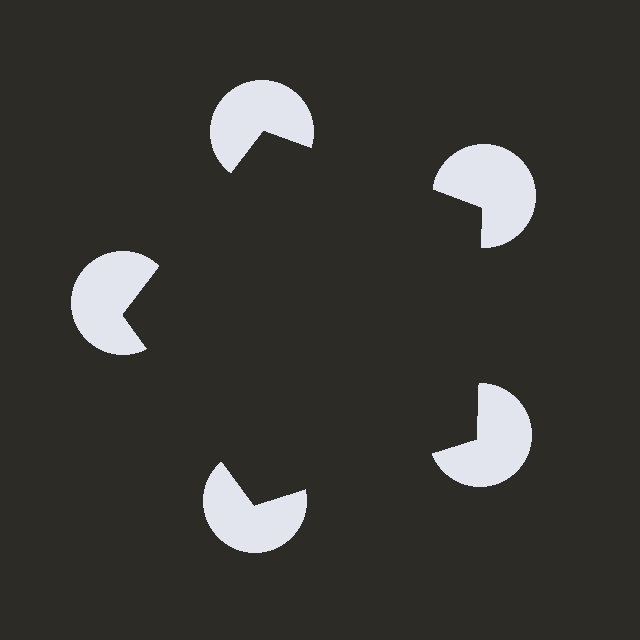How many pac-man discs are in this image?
There are 5 — one at each vertex of the illusory pentagon.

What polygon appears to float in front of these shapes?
An illusory pentagon — its edges are inferred from the aligned wedge cuts in the pac-man discs, not physically drawn.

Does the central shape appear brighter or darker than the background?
It typically appears slightly darker than the background, even though no actual brightness change is drawn.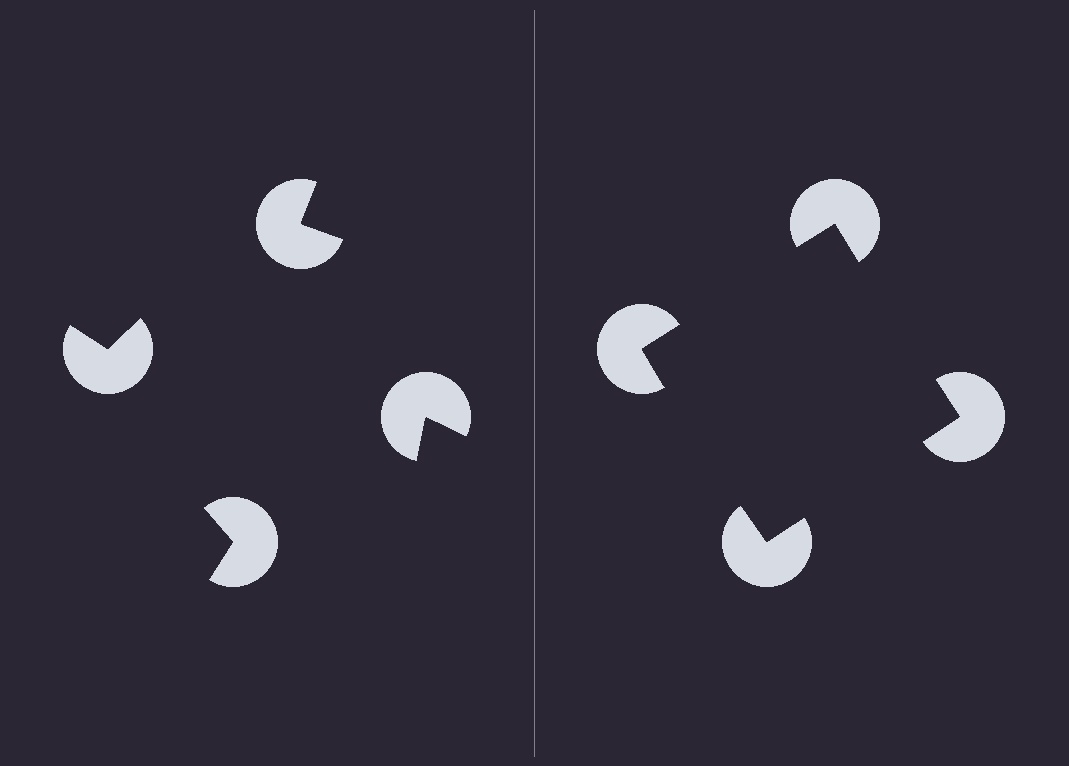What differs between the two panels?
The pac-man discs are positioned identically on both sides; only the wedge orientations differ. On the right they align to a square; on the left they are misaligned.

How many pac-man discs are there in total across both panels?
8 — 4 on each side.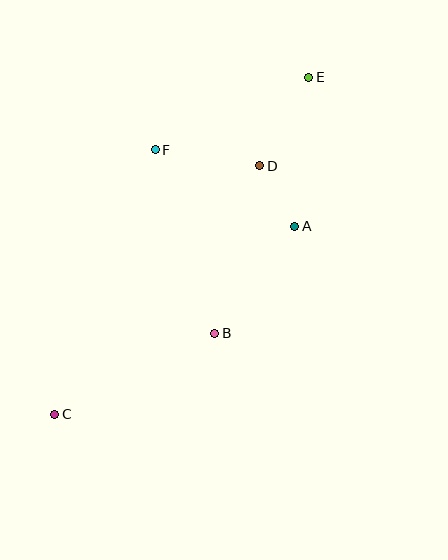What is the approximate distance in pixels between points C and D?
The distance between C and D is approximately 322 pixels.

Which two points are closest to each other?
Points A and D are closest to each other.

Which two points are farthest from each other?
Points C and E are farthest from each other.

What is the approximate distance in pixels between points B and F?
The distance between B and F is approximately 193 pixels.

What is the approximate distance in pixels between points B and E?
The distance between B and E is approximately 273 pixels.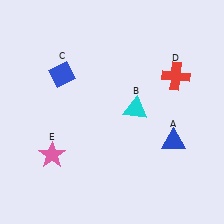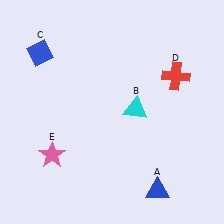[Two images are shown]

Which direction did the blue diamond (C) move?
The blue diamond (C) moved left.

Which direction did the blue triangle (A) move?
The blue triangle (A) moved down.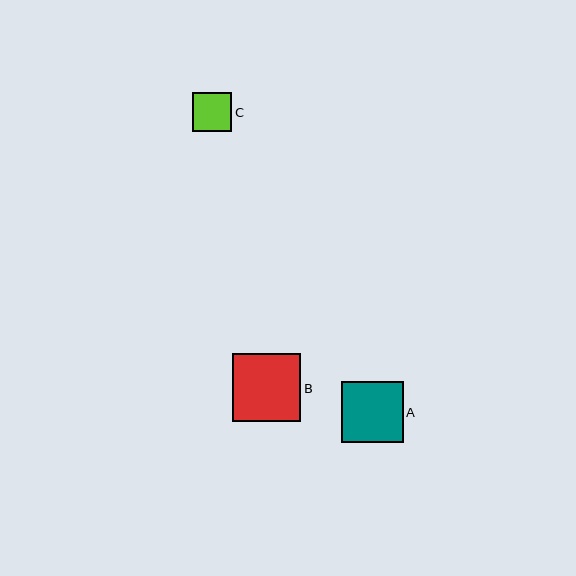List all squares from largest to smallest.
From largest to smallest: B, A, C.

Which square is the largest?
Square B is the largest with a size of approximately 68 pixels.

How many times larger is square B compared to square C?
Square B is approximately 1.7 times the size of square C.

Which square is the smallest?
Square C is the smallest with a size of approximately 39 pixels.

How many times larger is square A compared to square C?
Square A is approximately 1.6 times the size of square C.